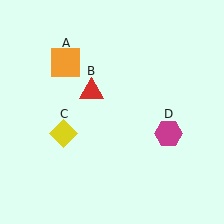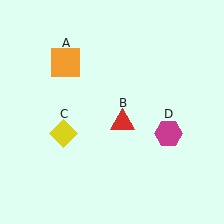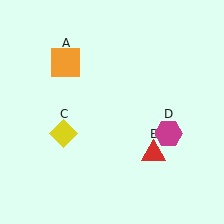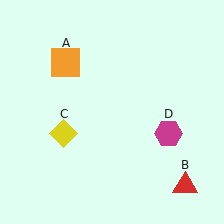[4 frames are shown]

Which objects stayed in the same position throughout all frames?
Orange square (object A) and yellow diamond (object C) and magenta hexagon (object D) remained stationary.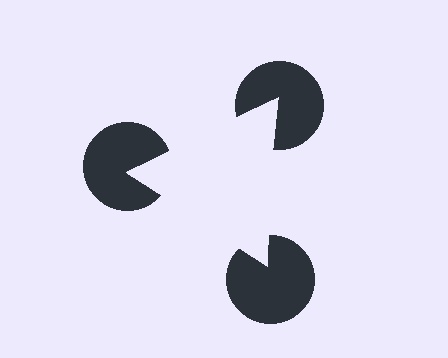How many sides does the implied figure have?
3 sides.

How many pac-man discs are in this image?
There are 3 — one at each vertex of the illusory triangle.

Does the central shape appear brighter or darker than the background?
It typically appears slightly brighter than the background, even though no actual brightness change is drawn.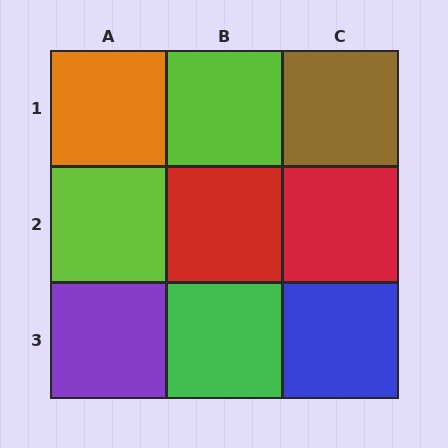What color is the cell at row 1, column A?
Orange.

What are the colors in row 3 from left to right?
Purple, green, blue.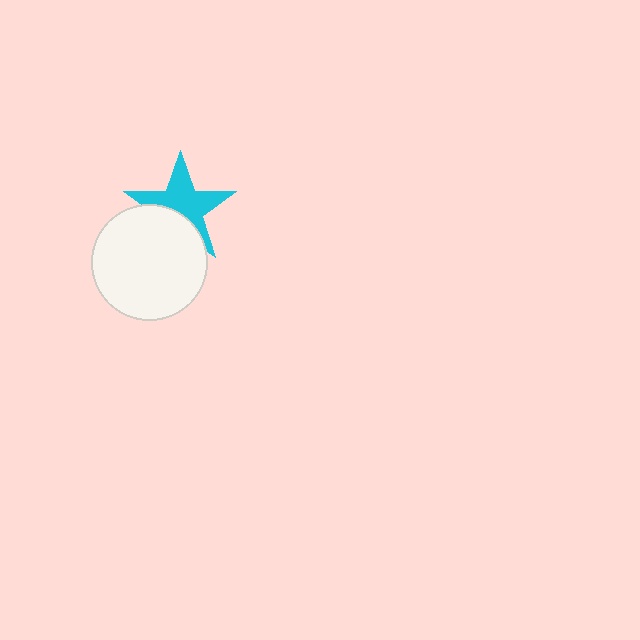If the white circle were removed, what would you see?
You would see the complete cyan star.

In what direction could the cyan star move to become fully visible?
The cyan star could move up. That would shift it out from behind the white circle entirely.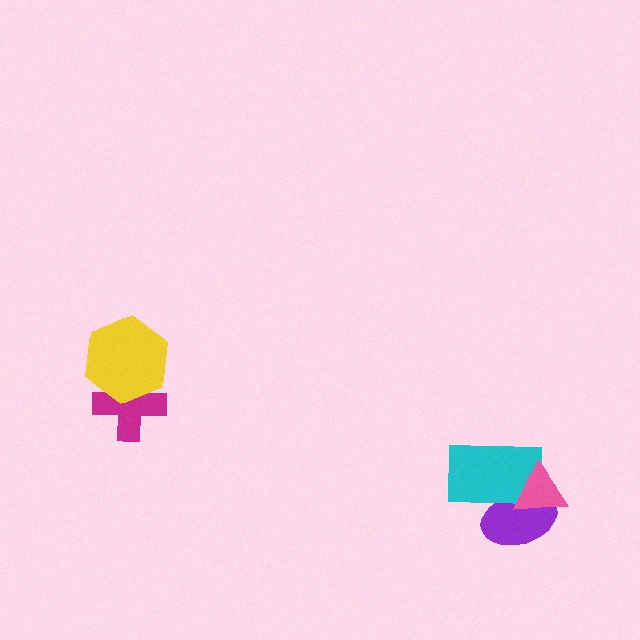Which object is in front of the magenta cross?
The yellow hexagon is in front of the magenta cross.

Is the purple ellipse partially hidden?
Yes, it is partially covered by another shape.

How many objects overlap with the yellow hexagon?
1 object overlaps with the yellow hexagon.